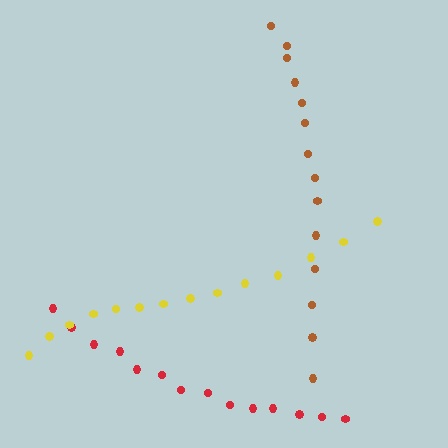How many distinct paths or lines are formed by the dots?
There are 3 distinct paths.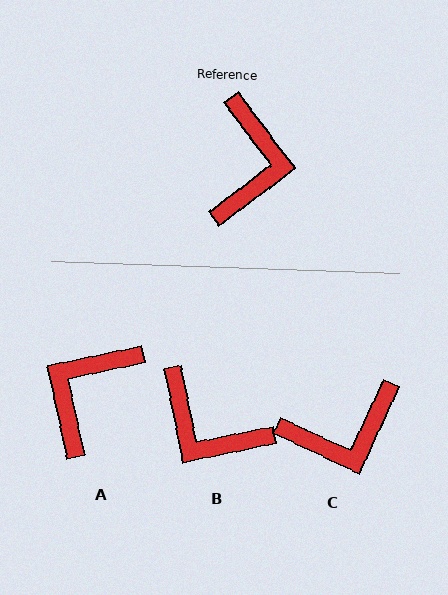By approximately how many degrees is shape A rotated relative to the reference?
Approximately 155 degrees counter-clockwise.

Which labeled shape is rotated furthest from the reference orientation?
A, about 155 degrees away.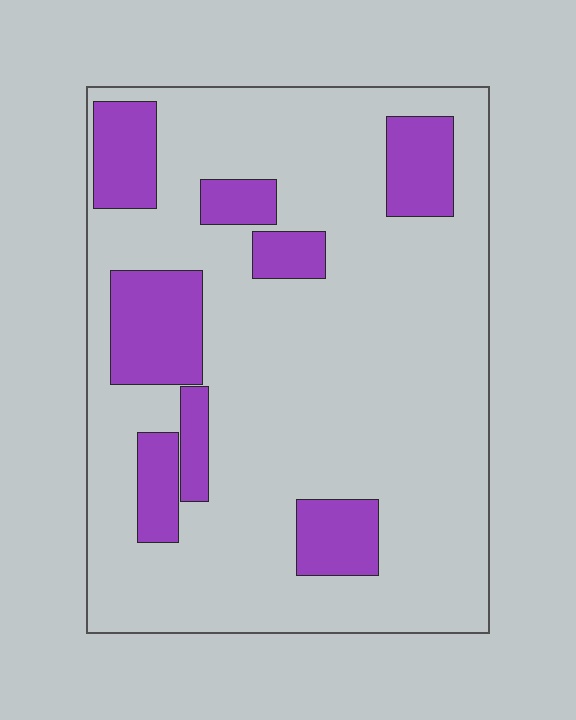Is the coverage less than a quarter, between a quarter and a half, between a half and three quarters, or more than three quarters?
Less than a quarter.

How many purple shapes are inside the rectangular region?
8.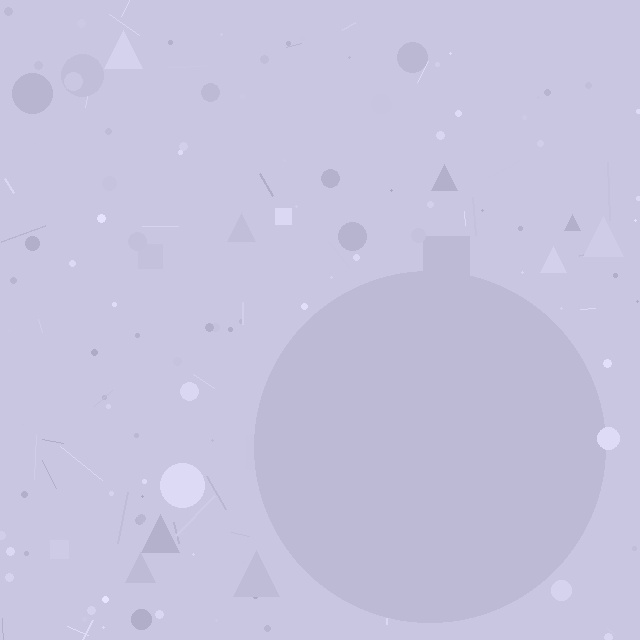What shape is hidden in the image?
A circle is hidden in the image.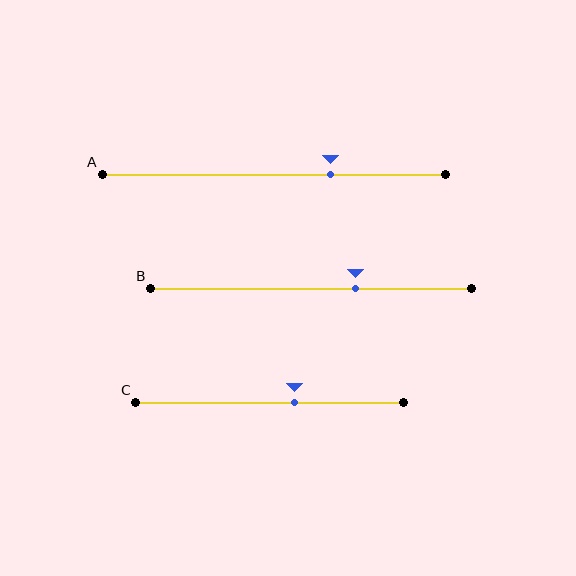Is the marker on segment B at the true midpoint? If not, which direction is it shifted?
No, the marker on segment B is shifted to the right by about 14% of the segment length.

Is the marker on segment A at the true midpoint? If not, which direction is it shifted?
No, the marker on segment A is shifted to the right by about 16% of the segment length.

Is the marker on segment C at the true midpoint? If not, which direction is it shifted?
No, the marker on segment C is shifted to the right by about 9% of the segment length.